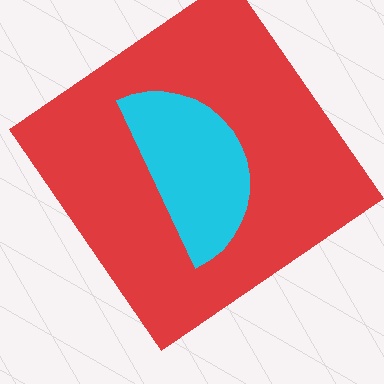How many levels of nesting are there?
2.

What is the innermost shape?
The cyan semicircle.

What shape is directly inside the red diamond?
The cyan semicircle.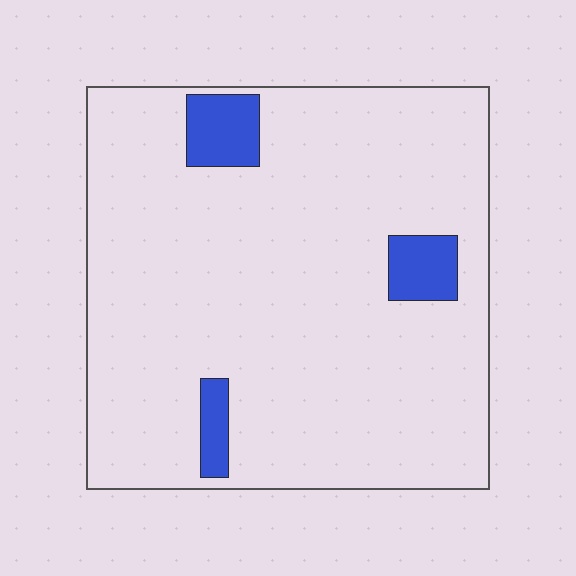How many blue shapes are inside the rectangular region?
3.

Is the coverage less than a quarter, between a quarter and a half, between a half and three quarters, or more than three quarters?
Less than a quarter.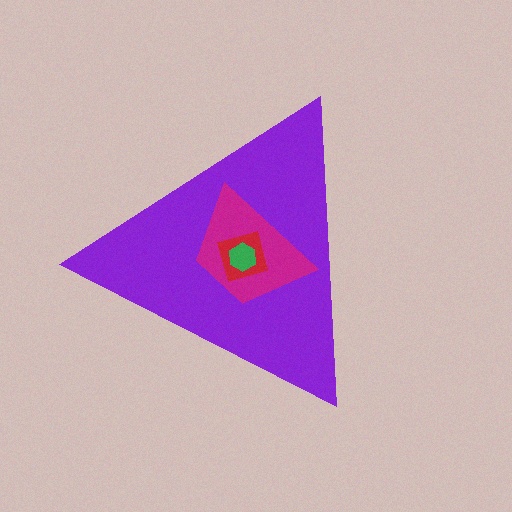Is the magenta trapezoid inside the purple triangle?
Yes.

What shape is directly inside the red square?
The green hexagon.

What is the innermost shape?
The green hexagon.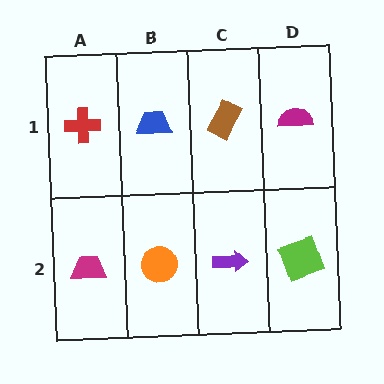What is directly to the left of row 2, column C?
An orange circle.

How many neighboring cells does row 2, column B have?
3.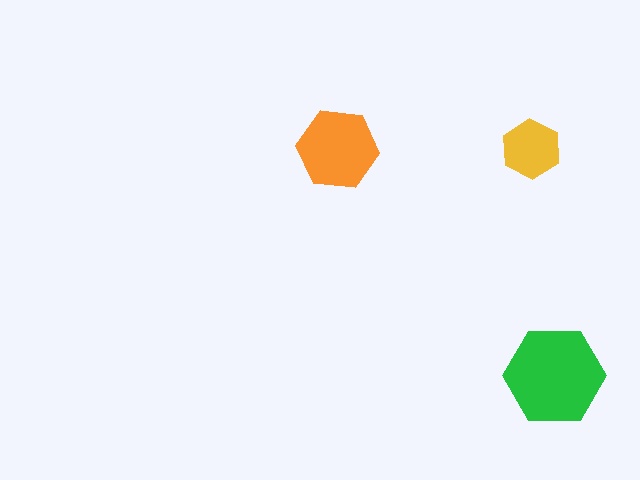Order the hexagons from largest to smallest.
the green one, the orange one, the yellow one.